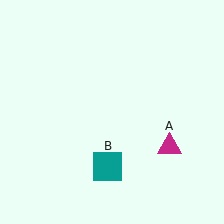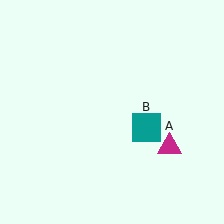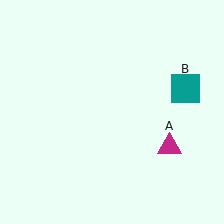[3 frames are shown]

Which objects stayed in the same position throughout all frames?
Magenta triangle (object A) remained stationary.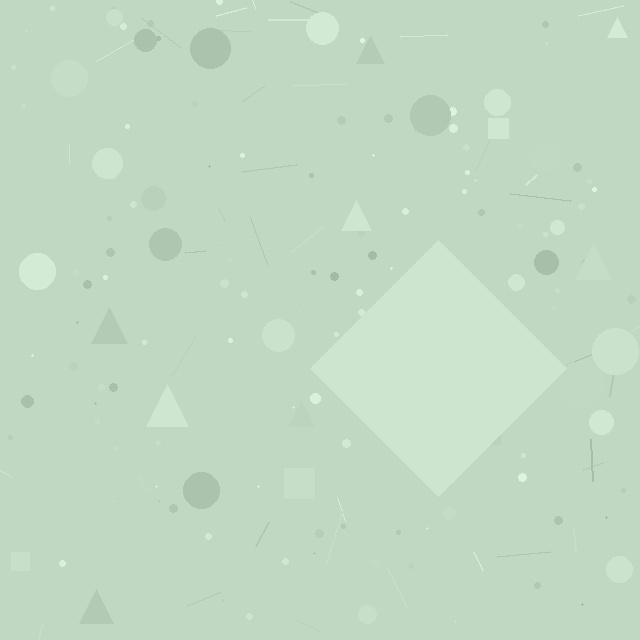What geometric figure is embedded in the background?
A diamond is embedded in the background.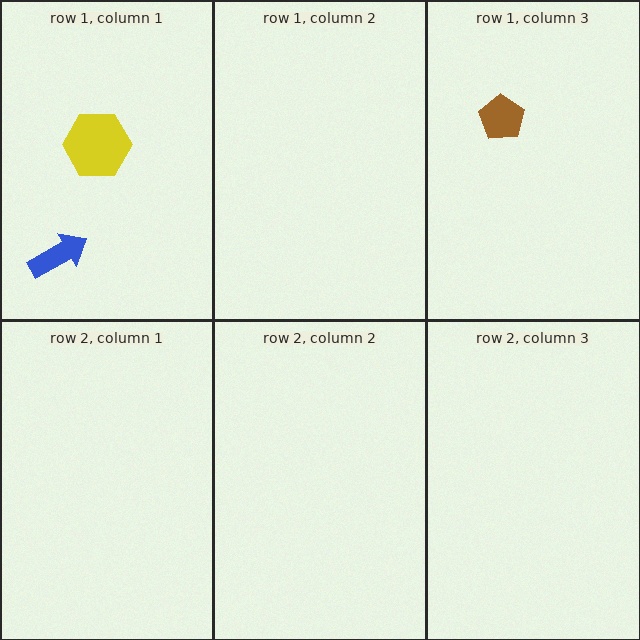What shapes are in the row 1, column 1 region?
The yellow hexagon, the blue arrow.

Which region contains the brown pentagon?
The row 1, column 3 region.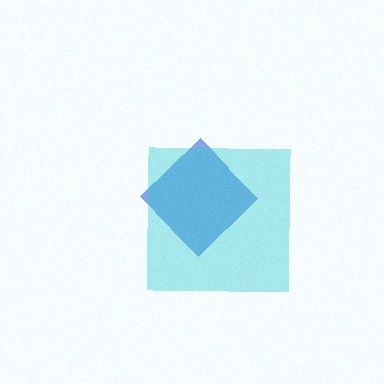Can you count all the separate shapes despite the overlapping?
Yes, there are 2 separate shapes.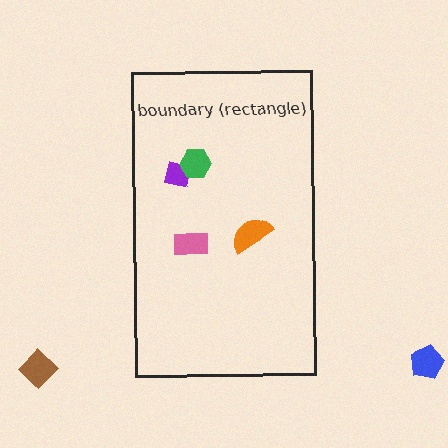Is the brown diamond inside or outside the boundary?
Outside.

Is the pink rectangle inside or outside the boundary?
Inside.